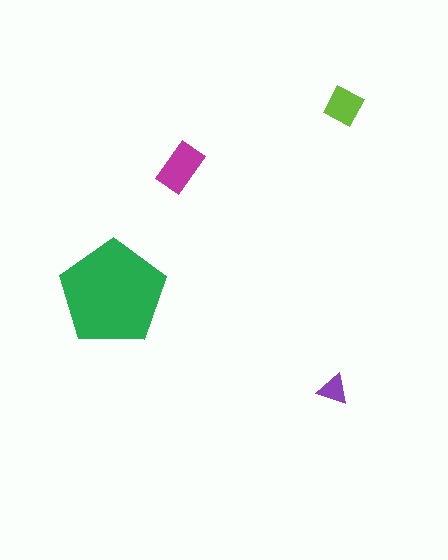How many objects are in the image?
There are 4 objects in the image.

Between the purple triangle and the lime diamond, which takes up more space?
The lime diamond.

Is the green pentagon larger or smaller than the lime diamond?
Larger.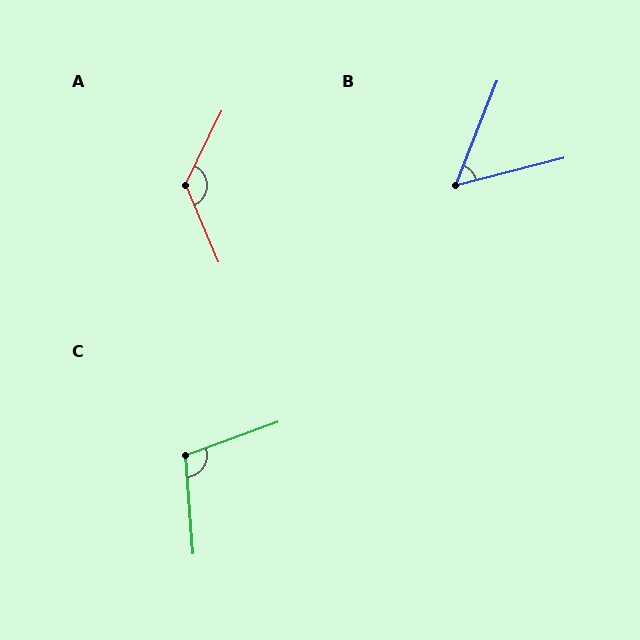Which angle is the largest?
A, at approximately 131 degrees.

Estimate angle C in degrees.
Approximately 106 degrees.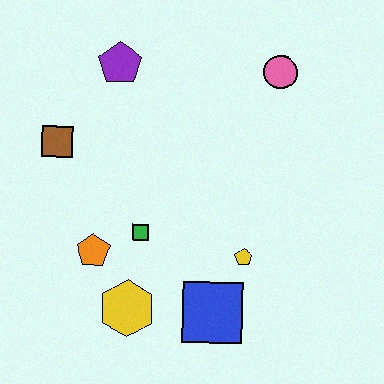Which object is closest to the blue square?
The yellow pentagon is closest to the blue square.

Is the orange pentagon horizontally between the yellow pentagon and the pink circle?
No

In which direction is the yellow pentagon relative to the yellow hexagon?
The yellow pentagon is to the right of the yellow hexagon.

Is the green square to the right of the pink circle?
No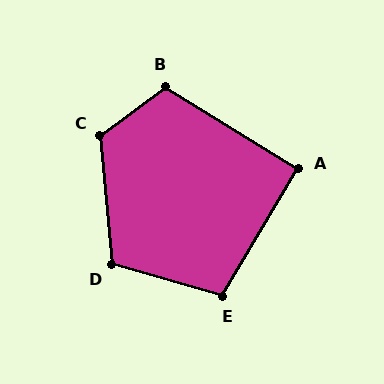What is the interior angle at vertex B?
Approximately 112 degrees (obtuse).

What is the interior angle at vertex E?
Approximately 105 degrees (obtuse).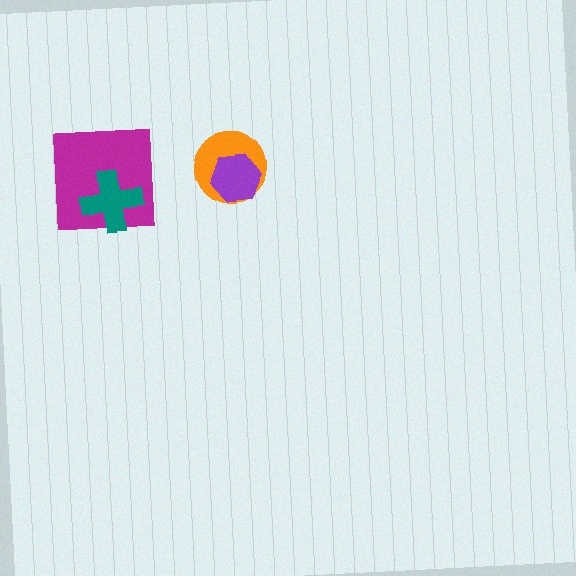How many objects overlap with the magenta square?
1 object overlaps with the magenta square.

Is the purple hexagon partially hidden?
No, no other shape covers it.